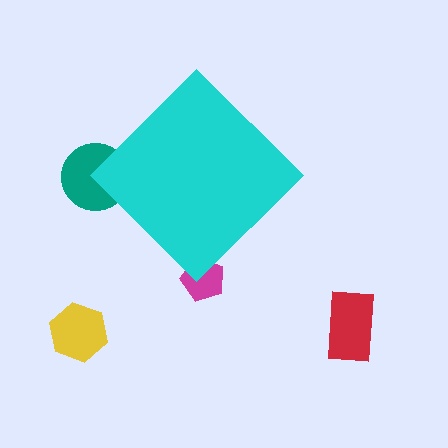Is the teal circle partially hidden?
Yes, the teal circle is partially hidden behind the cyan diamond.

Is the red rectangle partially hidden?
No, the red rectangle is fully visible.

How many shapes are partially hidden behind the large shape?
2 shapes are partially hidden.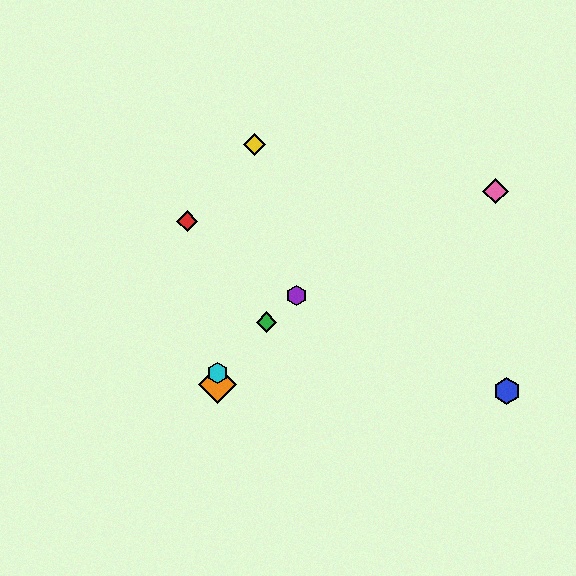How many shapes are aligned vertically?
2 shapes (the orange diamond, the cyan hexagon) are aligned vertically.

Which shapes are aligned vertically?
The orange diamond, the cyan hexagon are aligned vertically.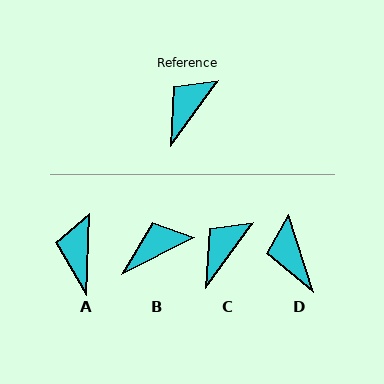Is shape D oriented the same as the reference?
No, it is off by about 54 degrees.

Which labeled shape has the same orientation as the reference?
C.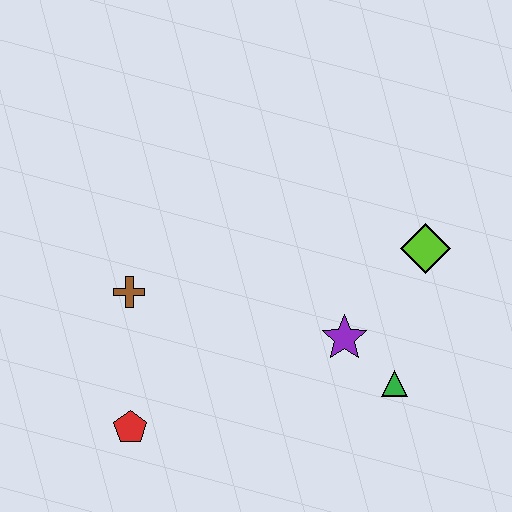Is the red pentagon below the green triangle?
Yes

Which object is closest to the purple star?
The green triangle is closest to the purple star.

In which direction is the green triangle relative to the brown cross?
The green triangle is to the right of the brown cross.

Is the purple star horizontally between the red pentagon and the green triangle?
Yes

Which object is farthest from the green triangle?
The brown cross is farthest from the green triangle.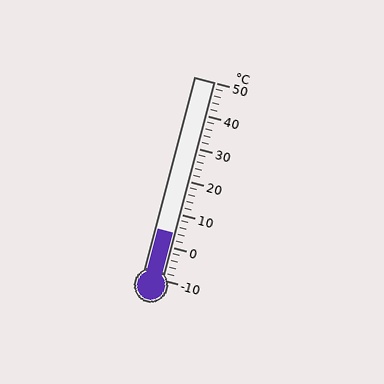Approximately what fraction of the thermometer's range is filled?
The thermometer is filled to approximately 25% of its range.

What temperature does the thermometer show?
The thermometer shows approximately 4°C.